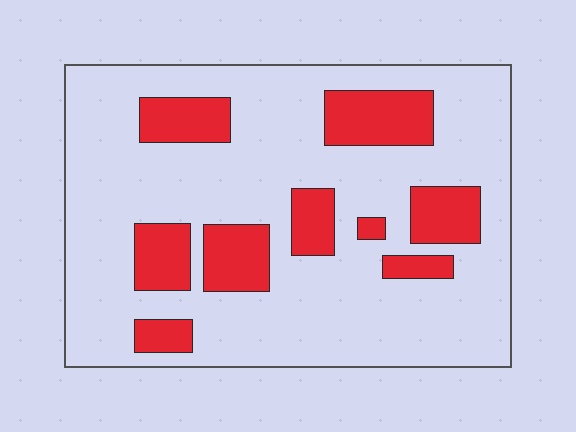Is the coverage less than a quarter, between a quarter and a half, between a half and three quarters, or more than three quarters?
Less than a quarter.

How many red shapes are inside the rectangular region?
9.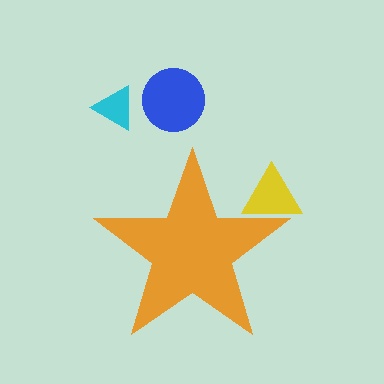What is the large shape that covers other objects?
An orange star.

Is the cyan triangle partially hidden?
No, the cyan triangle is fully visible.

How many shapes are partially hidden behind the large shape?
1 shape is partially hidden.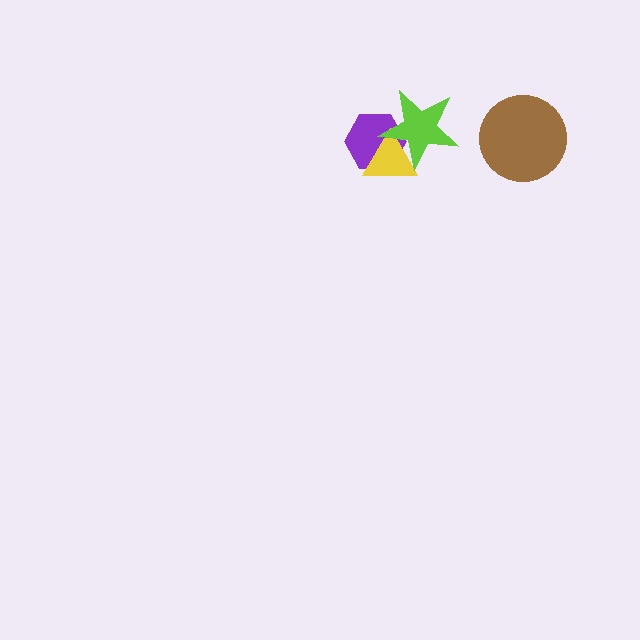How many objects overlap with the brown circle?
0 objects overlap with the brown circle.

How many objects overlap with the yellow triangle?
2 objects overlap with the yellow triangle.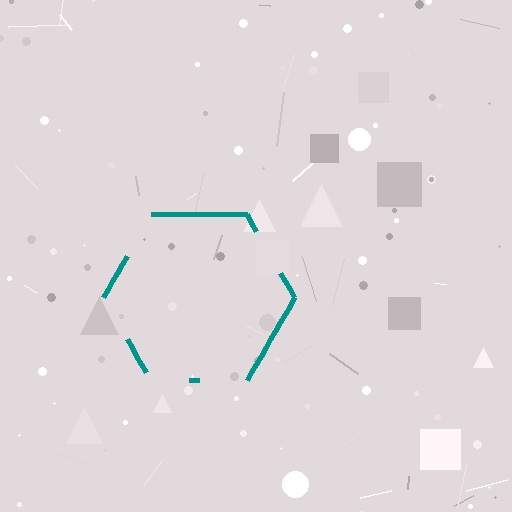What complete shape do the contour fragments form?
The contour fragments form a hexagon.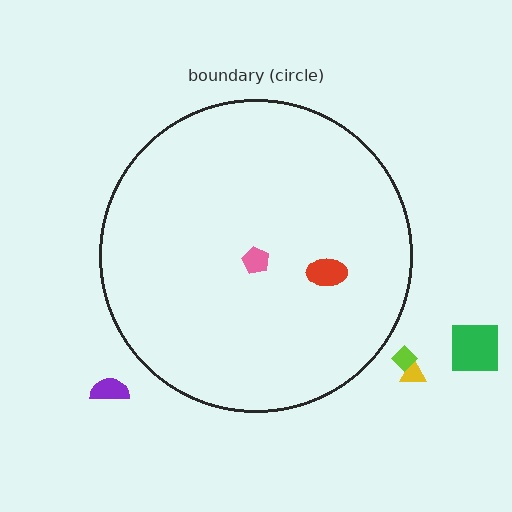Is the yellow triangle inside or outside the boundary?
Outside.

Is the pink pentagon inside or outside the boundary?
Inside.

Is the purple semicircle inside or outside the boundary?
Outside.